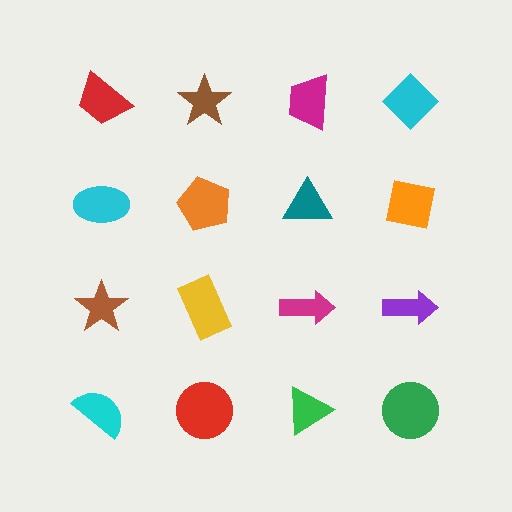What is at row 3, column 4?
A purple arrow.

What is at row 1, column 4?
A cyan diamond.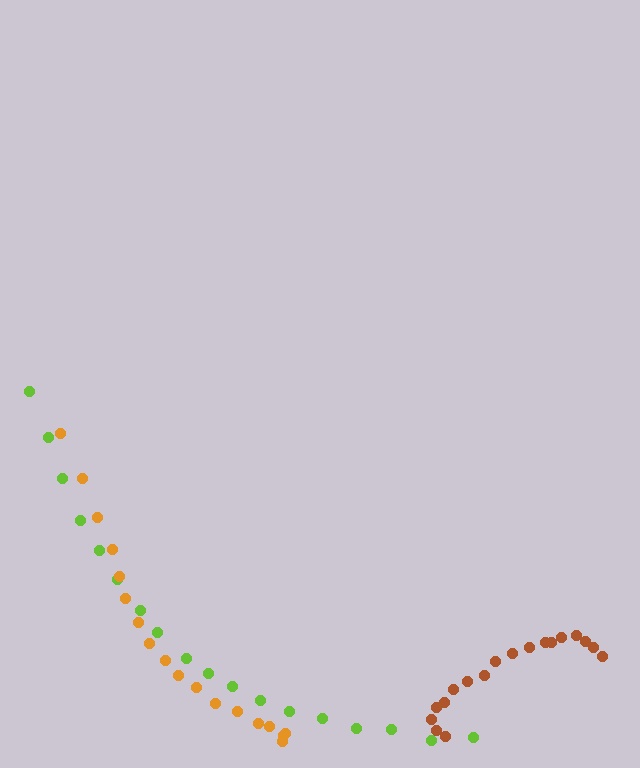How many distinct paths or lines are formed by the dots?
There are 3 distinct paths.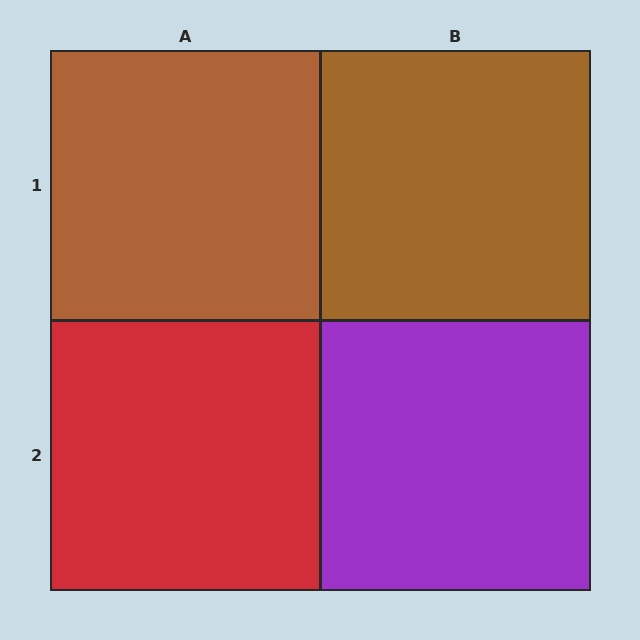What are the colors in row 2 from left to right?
Red, purple.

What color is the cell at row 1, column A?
Brown.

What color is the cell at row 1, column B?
Brown.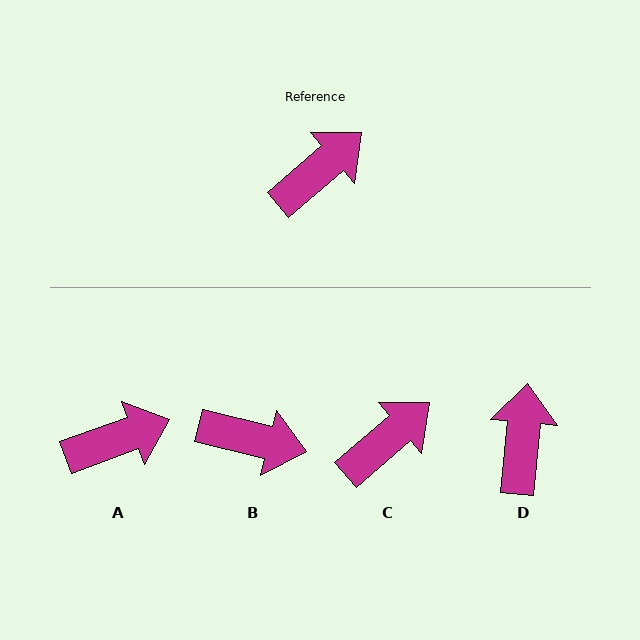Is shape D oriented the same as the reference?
No, it is off by about 44 degrees.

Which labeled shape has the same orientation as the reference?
C.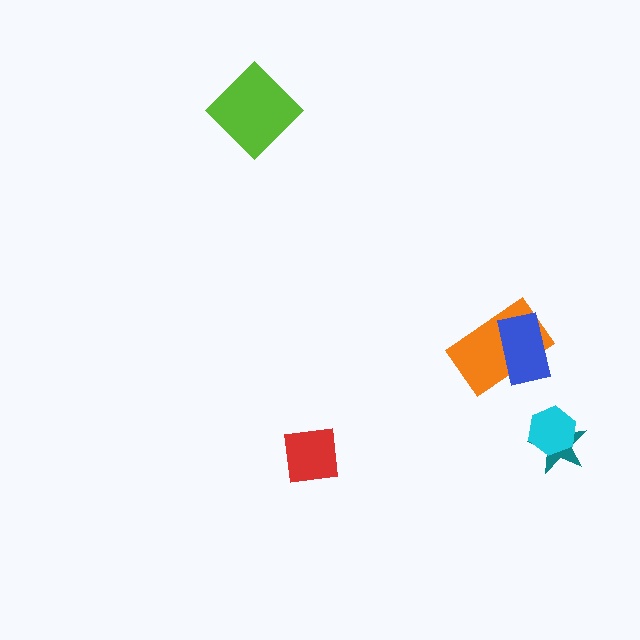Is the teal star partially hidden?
Yes, it is partially covered by another shape.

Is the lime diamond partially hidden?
No, no other shape covers it.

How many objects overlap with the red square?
0 objects overlap with the red square.